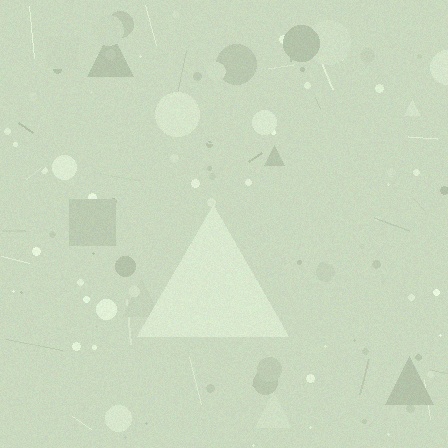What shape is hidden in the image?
A triangle is hidden in the image.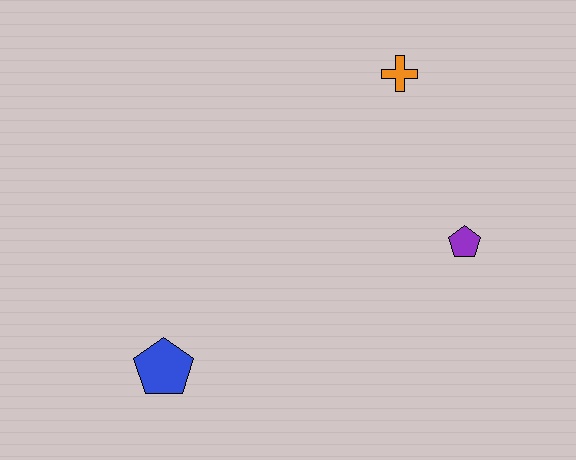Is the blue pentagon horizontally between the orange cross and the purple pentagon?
No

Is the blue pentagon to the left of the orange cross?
Yes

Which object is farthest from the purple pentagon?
The blue pentagon is farthest from the purple pentagon.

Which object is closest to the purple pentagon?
The orange cross is closest to the purple pentagon.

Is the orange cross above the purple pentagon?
Yes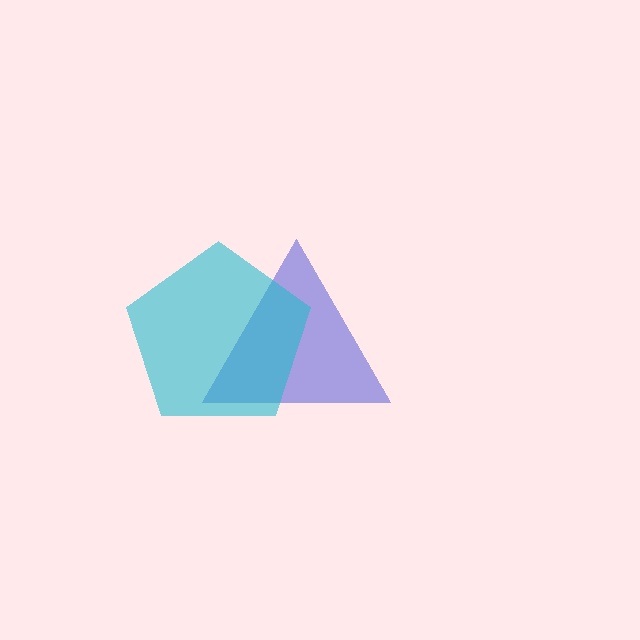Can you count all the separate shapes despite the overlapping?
Yes, there are 2 separate shapes.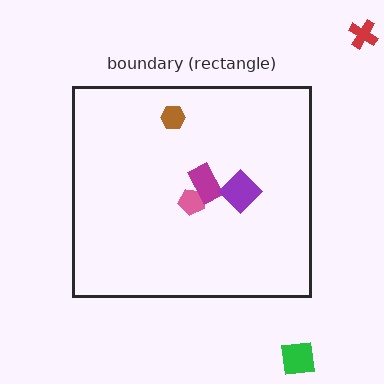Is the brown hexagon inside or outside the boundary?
Inside.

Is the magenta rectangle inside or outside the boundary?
Inside.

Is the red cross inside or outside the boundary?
Outside.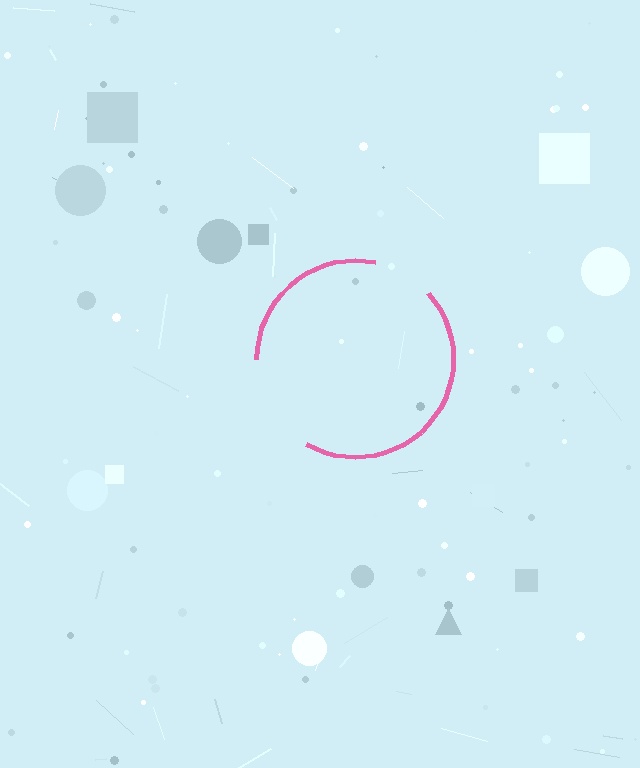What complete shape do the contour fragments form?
The contour fragments form a circle.